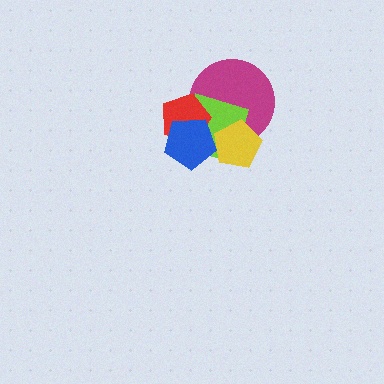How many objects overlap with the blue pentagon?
4 objects overlap with the blue pentagon.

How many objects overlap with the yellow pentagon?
3 objects overlap with the yellow pentagon.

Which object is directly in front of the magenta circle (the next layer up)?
The lime diamond is directly in front of the magenta circle.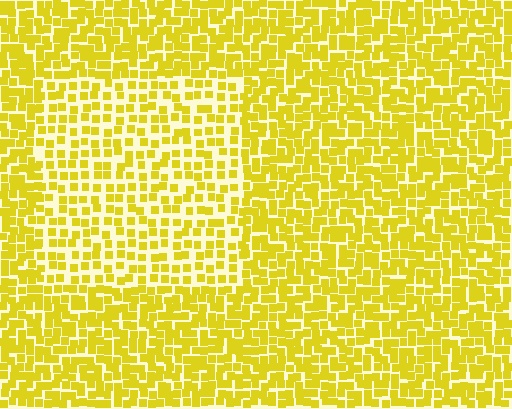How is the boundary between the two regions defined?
The boundary is defined by a change in element density (approximately 1.7x ratio). All elements are the same color, size, and shape.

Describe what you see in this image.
The image contains small yellow elements arranged at two different densities. A rectangle-shaped region is visible where the elements are less densely packed than the surrounding area.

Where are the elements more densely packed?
The elements are more densely packed outside the rectangle boundary.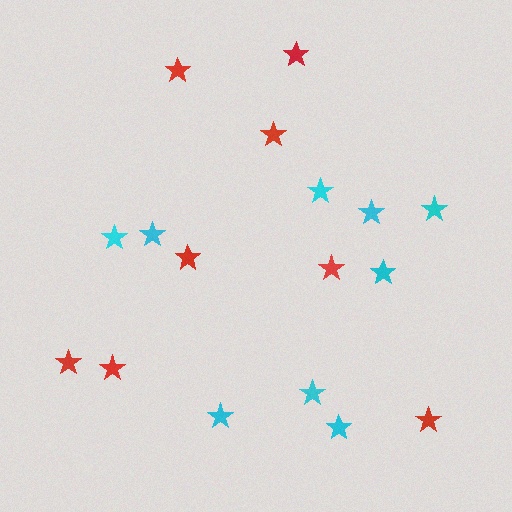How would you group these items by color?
There are 2 groups: one group of red stars (8) and one group of cyan stars (9).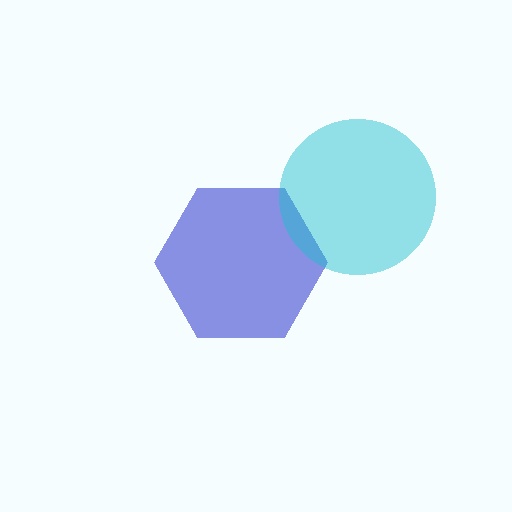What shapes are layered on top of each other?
The layered shapes are: a blue hexagon, a cyan circle.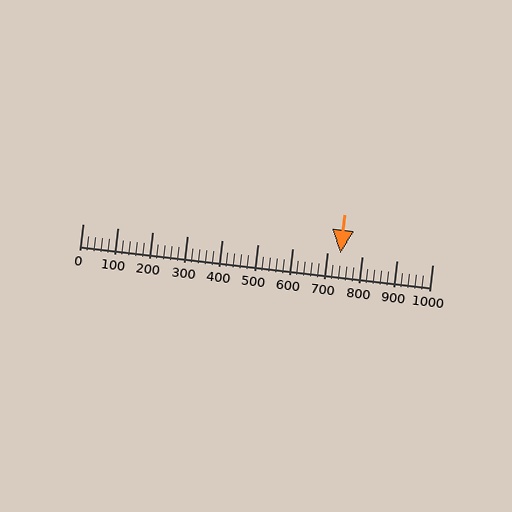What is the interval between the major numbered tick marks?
The major tick marks are spaced 100 units apart.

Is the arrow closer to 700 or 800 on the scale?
The arrow is closer to 700.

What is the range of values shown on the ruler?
The ruler shows values from 0 to 1000.